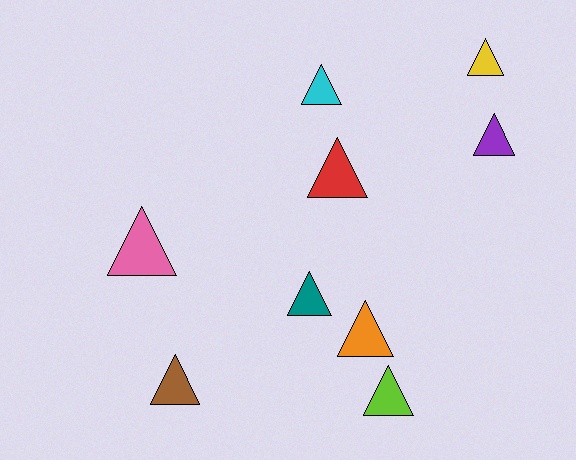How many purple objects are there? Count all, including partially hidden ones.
There is 1 purple object.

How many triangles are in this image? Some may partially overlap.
There are 9 triangles.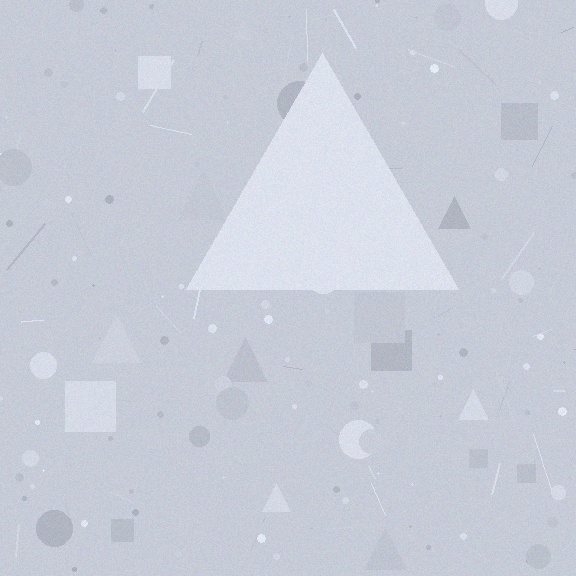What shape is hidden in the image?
A triangle is hidden in the image.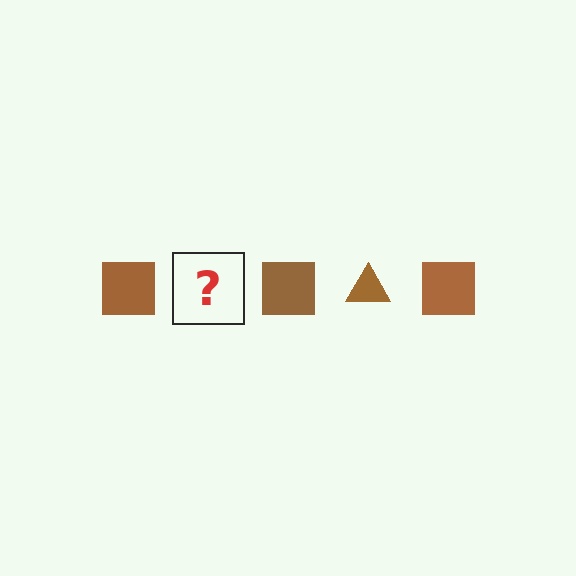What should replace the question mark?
The question mark should be replaced with a brown triangle.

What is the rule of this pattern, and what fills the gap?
The rule is that the pattern cycles through square, triangle shapes in brown. The gap should be filled with a brown triangle.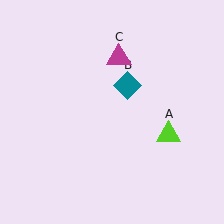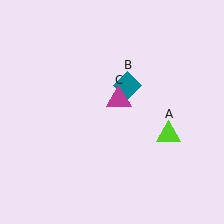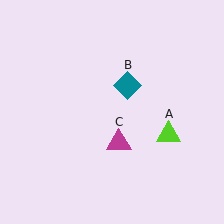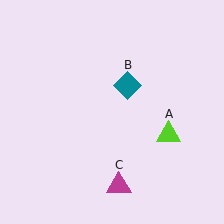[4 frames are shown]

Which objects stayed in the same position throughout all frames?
Lime triangle (object A) and teal diamond (object B) remained stationary.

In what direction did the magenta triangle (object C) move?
The magenta triangle (object C) moved down.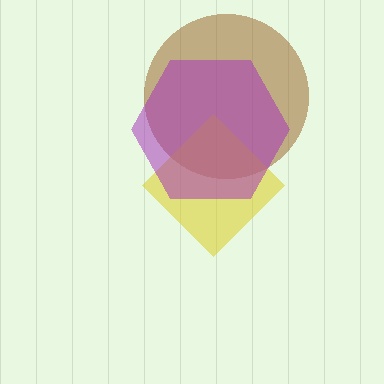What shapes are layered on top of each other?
The layered shapes are: a brown circle, a yellow diamond, a purple hexagon.